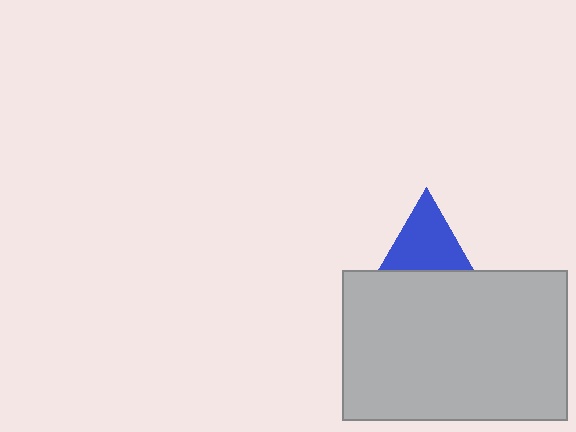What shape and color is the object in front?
The object in front is a light gray rectangle.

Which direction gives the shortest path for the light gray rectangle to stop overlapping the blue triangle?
Moving down gives the shortest separation.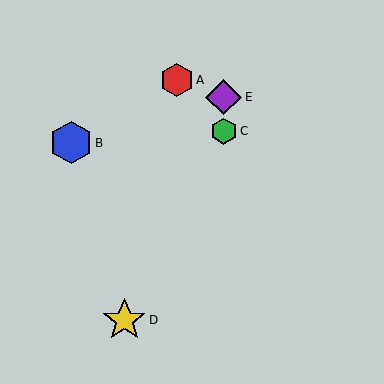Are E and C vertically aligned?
Yes, both are at x≈224.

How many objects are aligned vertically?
2 objects (C, E) are aligned vertically.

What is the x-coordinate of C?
Object C is at x≈224.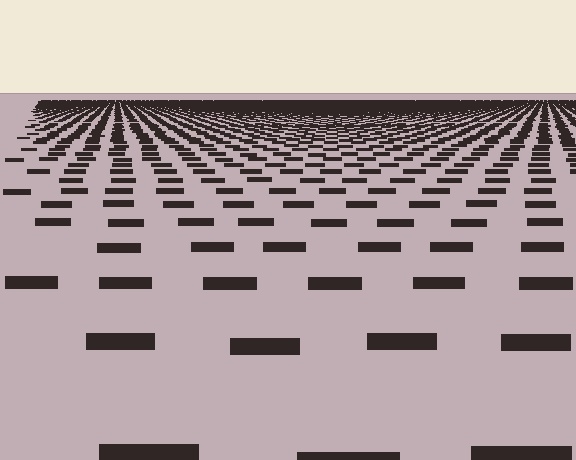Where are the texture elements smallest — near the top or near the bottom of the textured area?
Near the top.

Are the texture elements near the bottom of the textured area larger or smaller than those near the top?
Larger. Near the bottom, elements are closer to the viewer and appear at a bigger on-screen size.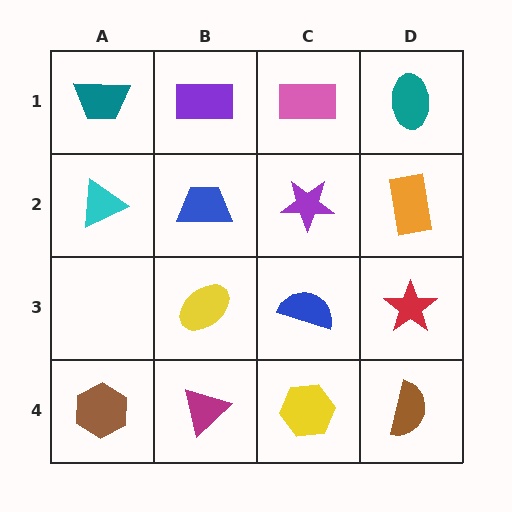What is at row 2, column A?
A cyan triangle.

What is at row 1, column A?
A teal trapezoid.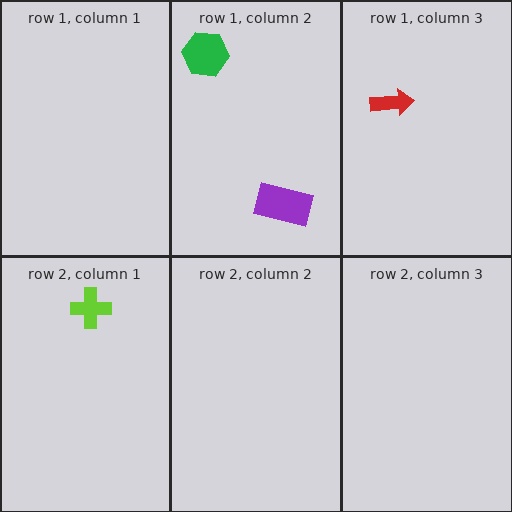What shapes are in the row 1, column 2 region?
The purple rectangle, the green hexagon.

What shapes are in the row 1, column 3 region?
The red arrow.